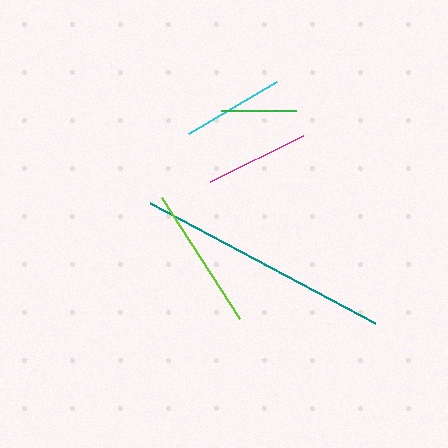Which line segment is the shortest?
The green line is the shortest at approximately 76 pixels.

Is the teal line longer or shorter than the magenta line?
The teal line is longer than the magenta line.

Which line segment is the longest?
The teal line is the longest at approximately 254 pixels.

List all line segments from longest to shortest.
From longest to shortest: teal, lime, magenta, cyan, green.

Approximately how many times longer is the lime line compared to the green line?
The lime line is approximately 1.9 times the length of the green line.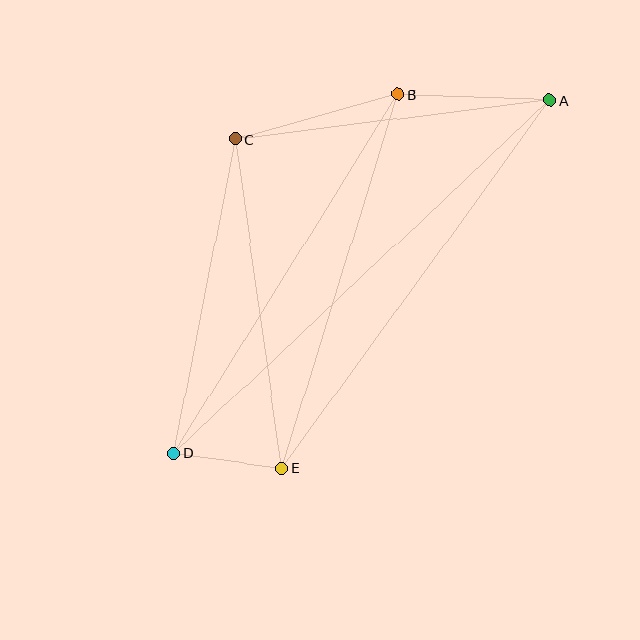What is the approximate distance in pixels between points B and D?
The distance between B and D is approximately 423 pixels.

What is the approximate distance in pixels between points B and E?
The distance between B and E is approximately 391 pixels.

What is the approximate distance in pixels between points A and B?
The distance between A and B is approximately 152 pixels.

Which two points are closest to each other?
Points D and E are closest to each other.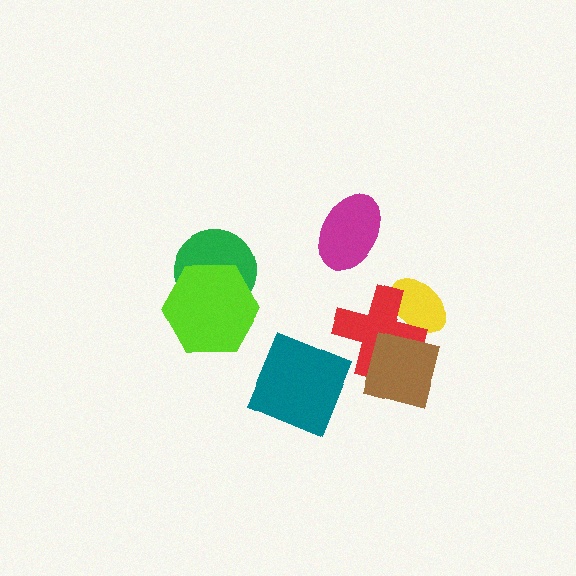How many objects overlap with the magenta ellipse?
0 objects overlap with the magenta ellipse.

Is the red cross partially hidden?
Yes, it is partially covered by another shape.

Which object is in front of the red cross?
The brown square is in front of the red cross.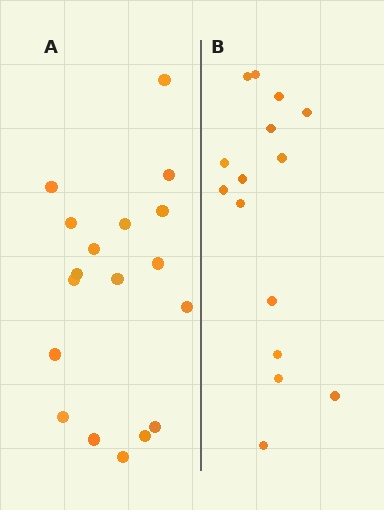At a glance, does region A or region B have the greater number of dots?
Region A (the left region) has more dots.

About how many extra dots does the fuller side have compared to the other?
Region A has just a few more — roughly 2 or 3 more dots than region B.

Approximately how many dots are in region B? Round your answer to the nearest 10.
About 20 dots. (The exact count is 15, which rounds to 20.)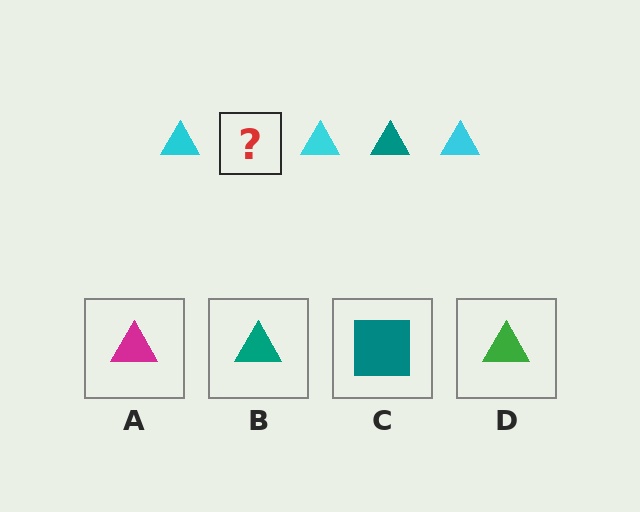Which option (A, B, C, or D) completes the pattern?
B.